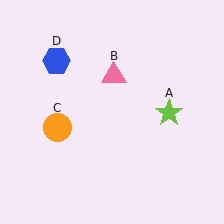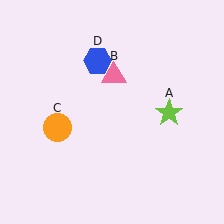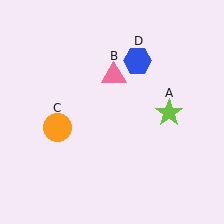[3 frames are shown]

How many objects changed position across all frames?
1 object changed position: blue hexagon (object D).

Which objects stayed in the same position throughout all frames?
Lime star (object A) and pink triangle (object B) and orange circle (object C) remained stationary.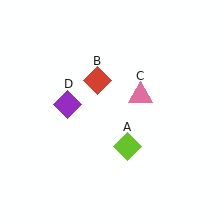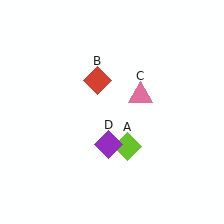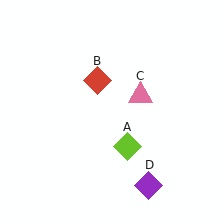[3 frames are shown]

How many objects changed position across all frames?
1 object changed position: purple diamond (object D).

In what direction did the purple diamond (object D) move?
The purple diamond (object D) moved down and to the right.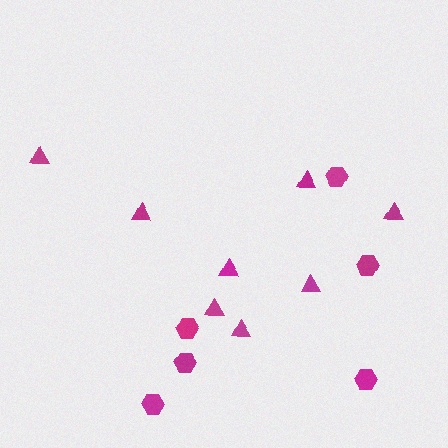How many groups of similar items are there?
There are 2 groups: one group of triangles (8) and one group of hexagons (6).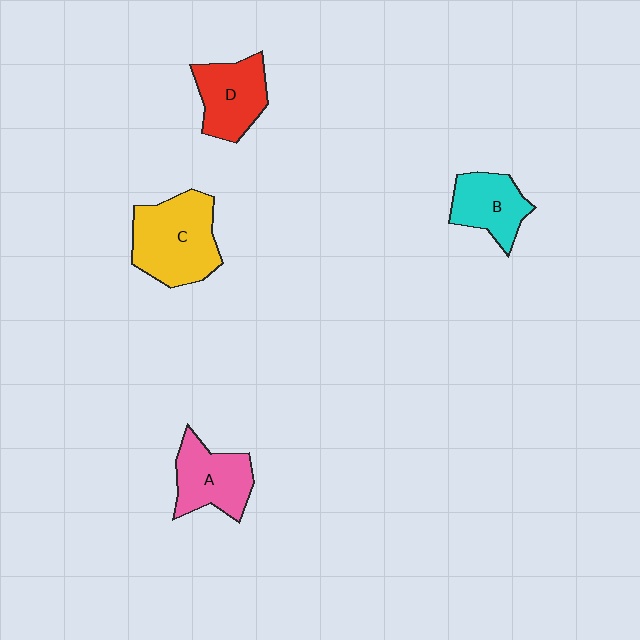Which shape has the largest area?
Shape C (yellow).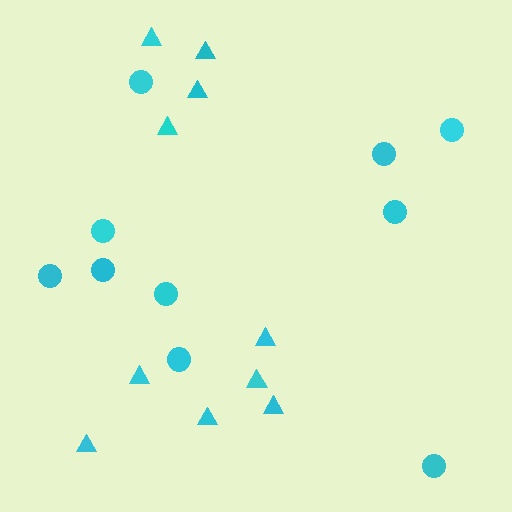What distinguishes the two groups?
There are 2 groups: one group of triangles (10) and one group of circles (10).